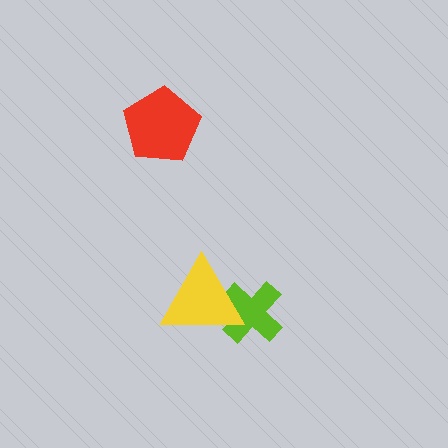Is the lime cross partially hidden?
Yes, it is partially covered by another shape.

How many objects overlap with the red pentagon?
0 objects overlap with the red pentagon.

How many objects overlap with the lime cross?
1 object overlaps with the lime cross.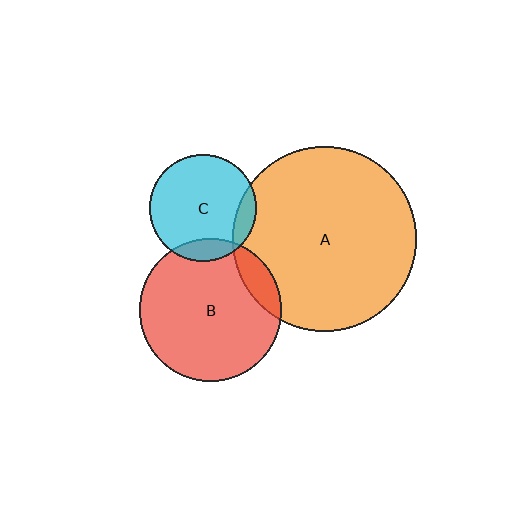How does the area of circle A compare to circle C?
Approximately 3.0 times.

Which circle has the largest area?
Circle A (orange).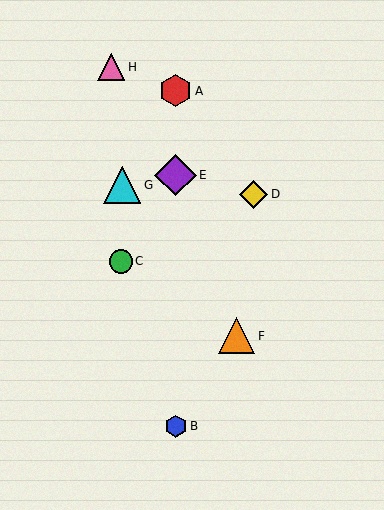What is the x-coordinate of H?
Object H is at x≈111.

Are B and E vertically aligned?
Yes, both are at x≈176.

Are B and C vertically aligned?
No, B is at x≈176 and C is at x≈121.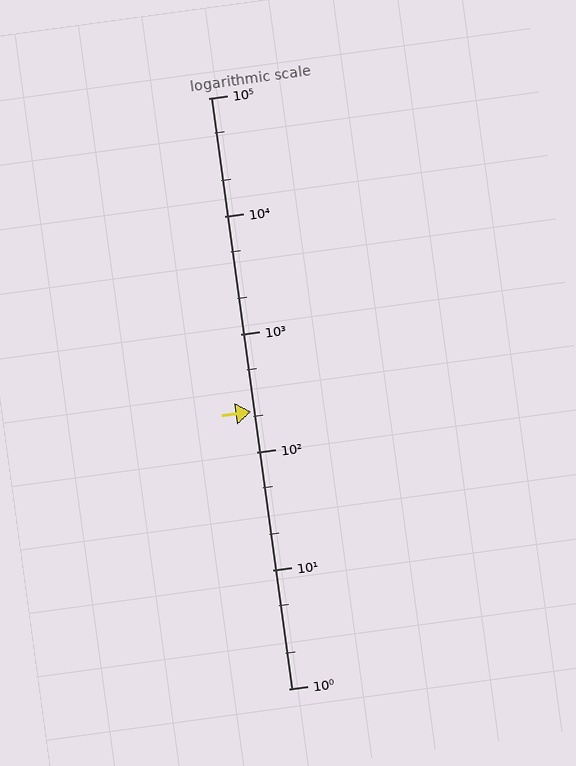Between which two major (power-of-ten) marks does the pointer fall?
The pointer is between 100 and 1000.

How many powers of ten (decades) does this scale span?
The scale spans 5 decades, from 1 to 100000.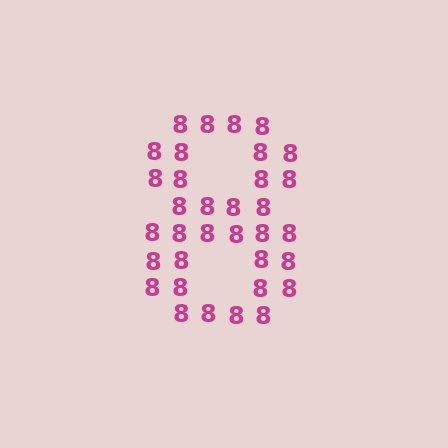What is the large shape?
The large shape is the digit 8.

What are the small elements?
The small elements are digit 8's.